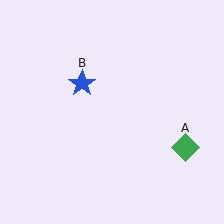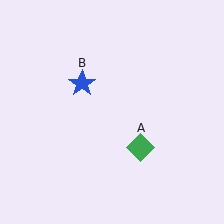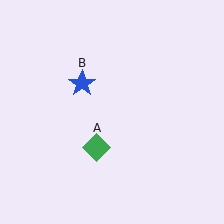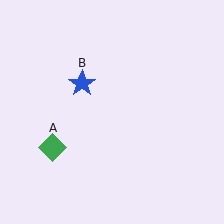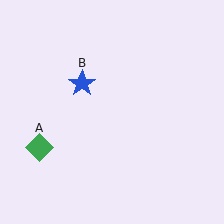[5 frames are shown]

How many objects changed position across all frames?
1 object changed position: green diamond (object A).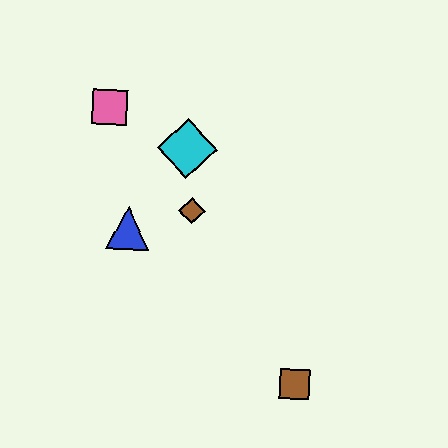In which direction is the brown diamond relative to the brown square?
The brown diamond is above the brown square.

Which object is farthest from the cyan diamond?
The brown square is farthest from the cyan diamond.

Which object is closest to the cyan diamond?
The brown diamond is closest to the cyan diamond.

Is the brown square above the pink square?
No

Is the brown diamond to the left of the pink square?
No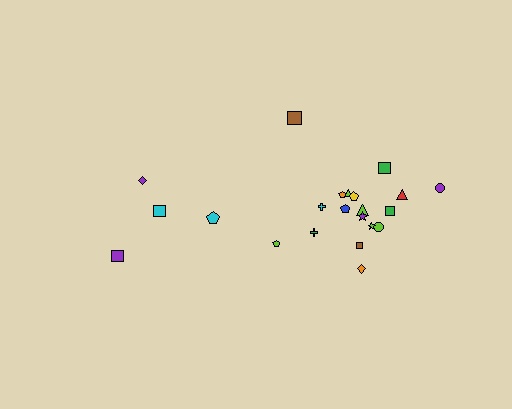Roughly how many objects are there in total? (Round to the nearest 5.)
Roughly 20 objects in total.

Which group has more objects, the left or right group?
The right group.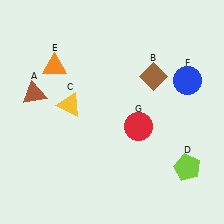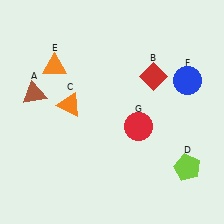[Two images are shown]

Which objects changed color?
B changed from brown to red. C changed from yellow to orange.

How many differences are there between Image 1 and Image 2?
There are 2 differences between the two images.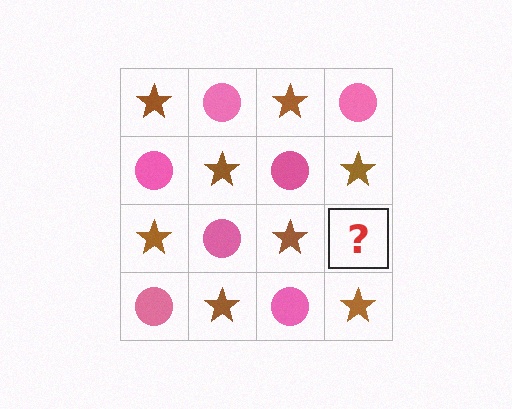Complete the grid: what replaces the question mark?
The question mark should be replaced with a pink circle.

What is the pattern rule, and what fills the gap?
The rule is that it alternates brown star and pink circle in a checkerboard pattern. The gap should be filled with a pink circle.